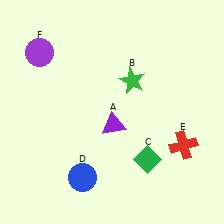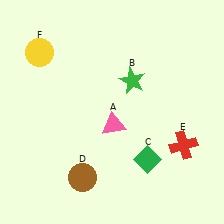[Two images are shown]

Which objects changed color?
A changed from purple to pink. D changed from blue to brown. F changed from purple to yellow.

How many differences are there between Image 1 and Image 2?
There are 3 differences between the two images.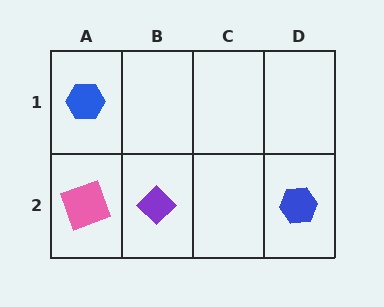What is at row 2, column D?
A blue hexagon.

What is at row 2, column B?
A purple diamond.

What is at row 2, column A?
A pink square.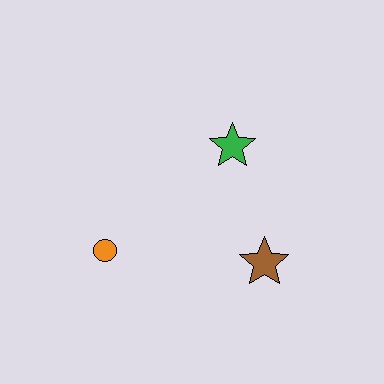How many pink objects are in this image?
There are no pink objects.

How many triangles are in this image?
There are no triangles.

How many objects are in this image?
There are 3 objects.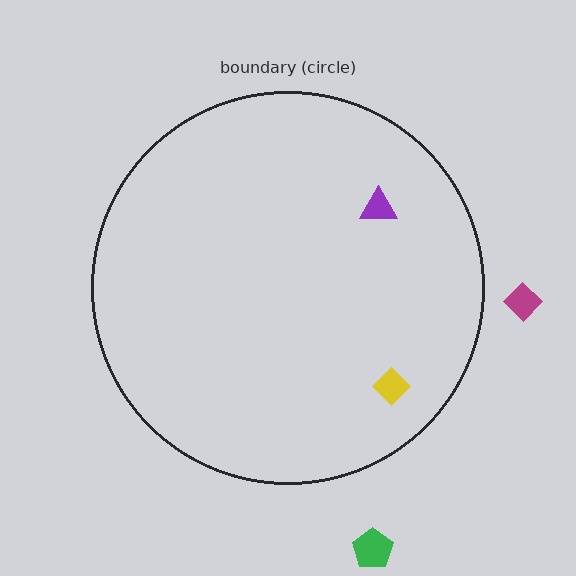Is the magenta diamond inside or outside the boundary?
Outside.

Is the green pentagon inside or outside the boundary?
Outside.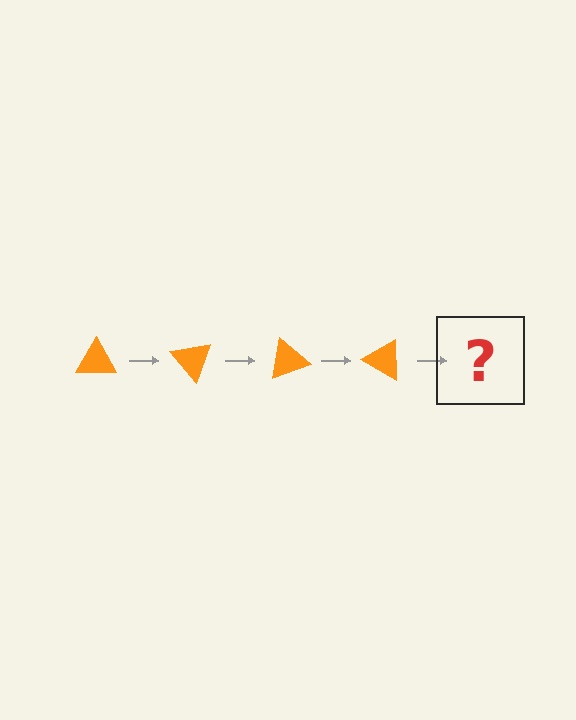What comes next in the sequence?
The next element should be an orange triangle rotated 200 degrees.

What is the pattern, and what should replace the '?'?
The pattern is that the triangle rotates 50 degrees each step. The '?' should be an orange triangle rotated 200 degrees.